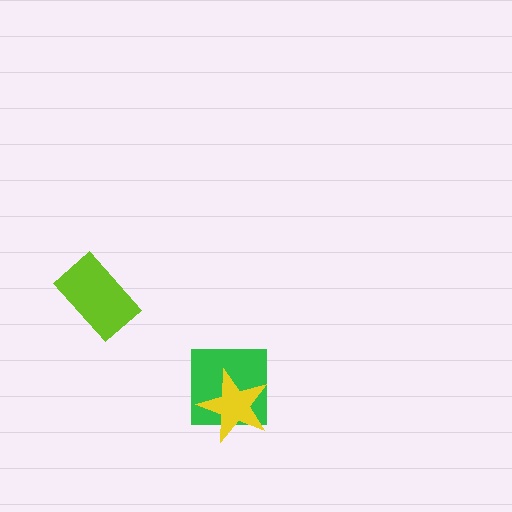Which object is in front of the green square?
The yellow star is in front of the green square.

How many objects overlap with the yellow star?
1 object overlaps with the yellow star.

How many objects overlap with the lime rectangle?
0 objects overlap with the lime rectangle.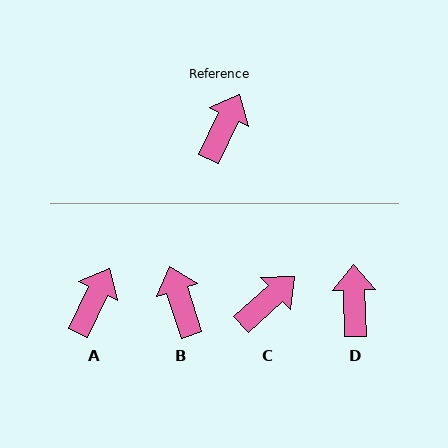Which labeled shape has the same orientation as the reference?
A.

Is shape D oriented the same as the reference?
No, it is off by about 28 degrees.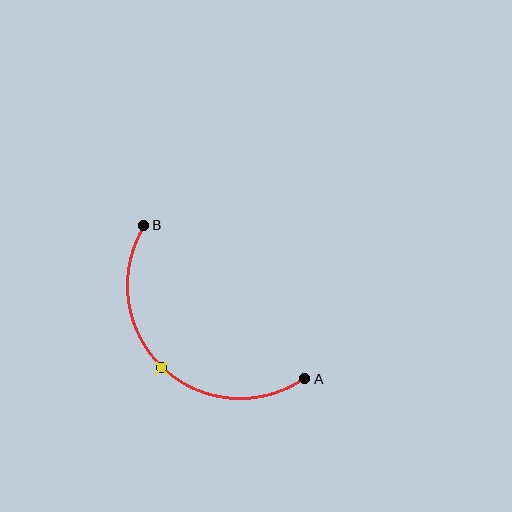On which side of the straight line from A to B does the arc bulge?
The arc bulges below and to the left of the straight line connecting A and B.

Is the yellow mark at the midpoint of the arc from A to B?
Yes. The yellow mark lies on the arc at equal arc-length from both A and B — it is the arc midpoint.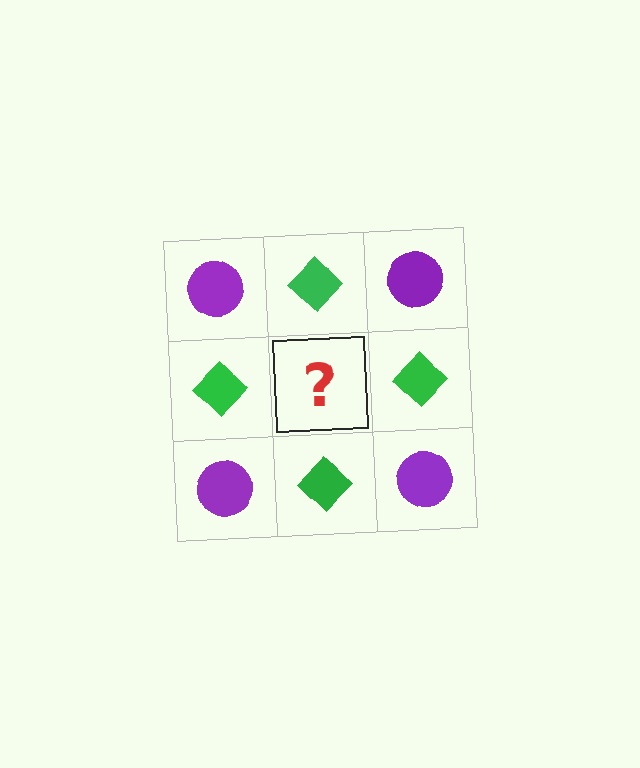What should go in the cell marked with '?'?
The missing cell should contain a purple circle.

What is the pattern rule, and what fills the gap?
The rule is that it alternates purple circle and green diamond in a checkerboard pattern. The gap should be filled with a purple circle.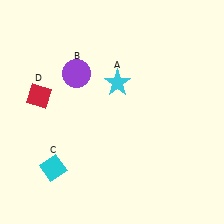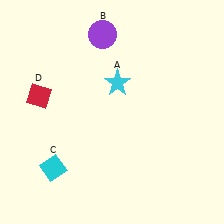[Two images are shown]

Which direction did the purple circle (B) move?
The purple circle (B) moved up.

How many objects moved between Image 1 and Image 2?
1 object moved between the two images.